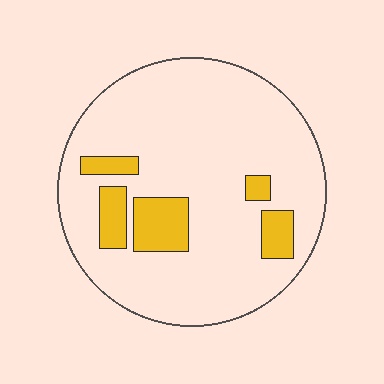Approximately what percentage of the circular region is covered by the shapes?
Approximately 15%.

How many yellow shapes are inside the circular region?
5.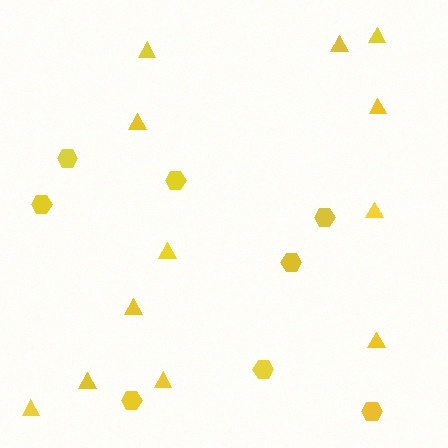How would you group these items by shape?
There are 2 groups: one group of triangles (12) and one group of hexagons (8).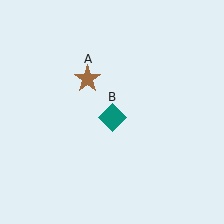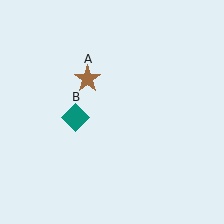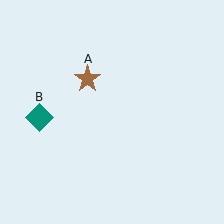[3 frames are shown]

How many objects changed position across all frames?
1 object changed position: teal diamond (object B).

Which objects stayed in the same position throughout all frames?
Brown star (object A) remained stationary.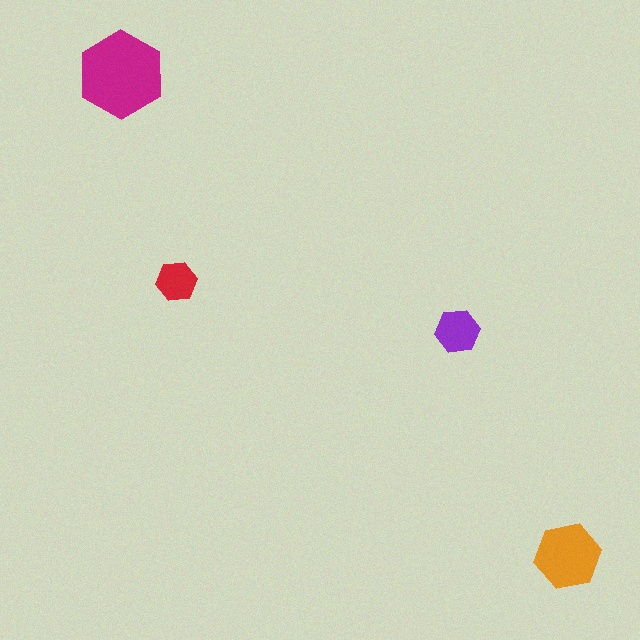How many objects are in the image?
There are 4 objects in the image.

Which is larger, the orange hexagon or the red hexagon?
The orange one.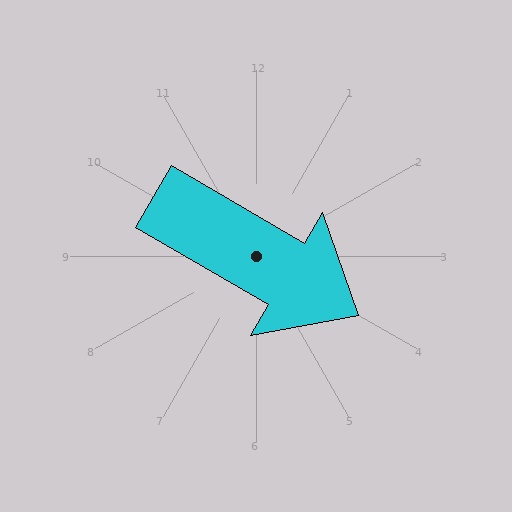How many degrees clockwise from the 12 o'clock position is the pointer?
Approximately 120 degrees.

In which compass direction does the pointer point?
Southeast.